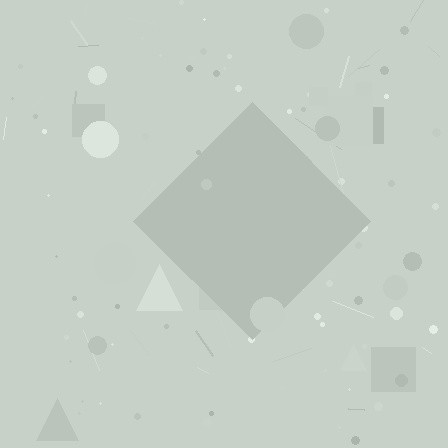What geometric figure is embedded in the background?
A diamond is embedded in the background.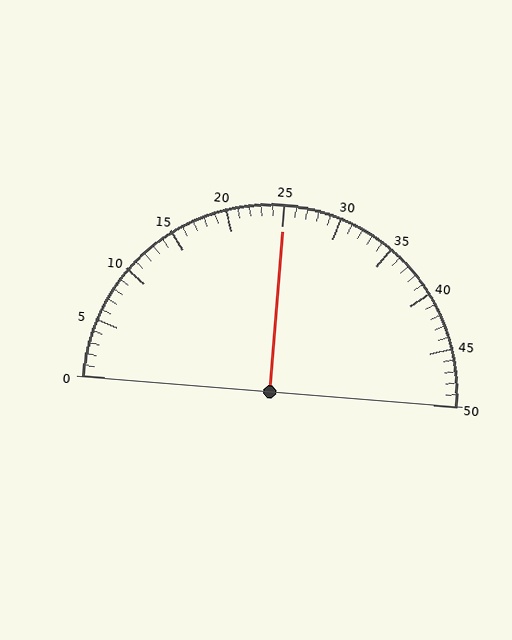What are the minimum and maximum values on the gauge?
The gauge ranges from 0 to 50.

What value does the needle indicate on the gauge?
The needle indicates approximately 25.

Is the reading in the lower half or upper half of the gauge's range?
The reading is in the upper half of the range (0 to 50).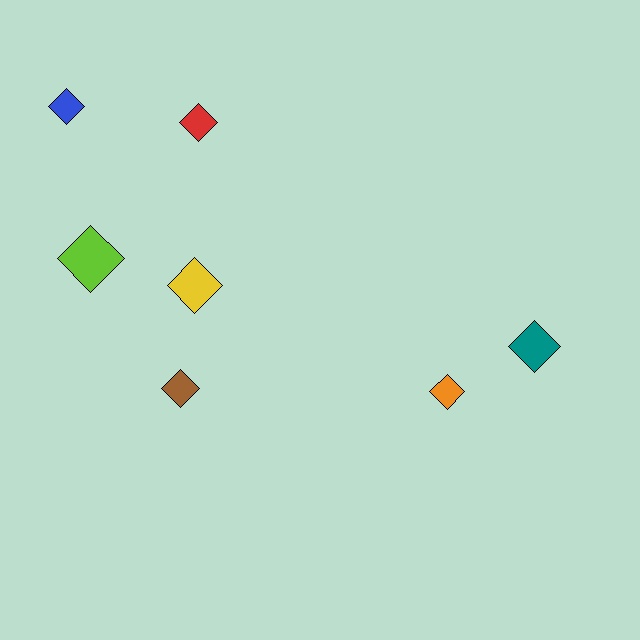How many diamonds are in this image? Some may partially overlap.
There are 7 diamonds.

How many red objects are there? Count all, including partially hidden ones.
There is 1 red object.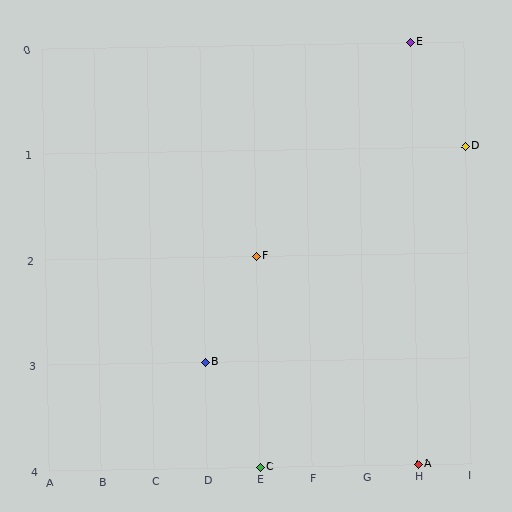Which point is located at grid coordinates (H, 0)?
Point E is at (H, 0).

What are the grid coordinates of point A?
Point A is at grid coordinates (H, 4).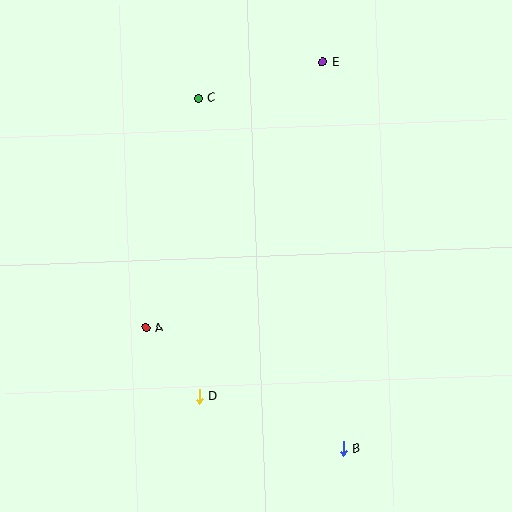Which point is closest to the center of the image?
Point A at (146, 328) is closest to the center.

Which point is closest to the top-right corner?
Point E is closest to the top-right corner.